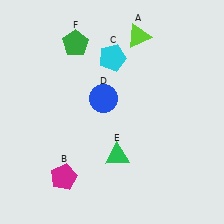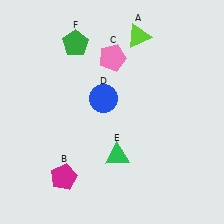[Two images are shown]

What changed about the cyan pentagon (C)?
In Image 1, C is cyan. In Image 2, it changed to pink.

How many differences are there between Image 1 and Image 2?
There is 1 difference between the two images.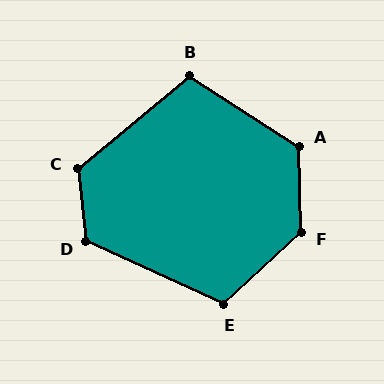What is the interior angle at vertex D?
Approximately 121 degrees (obtuse).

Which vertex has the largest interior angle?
F, at approximately 131 degrees.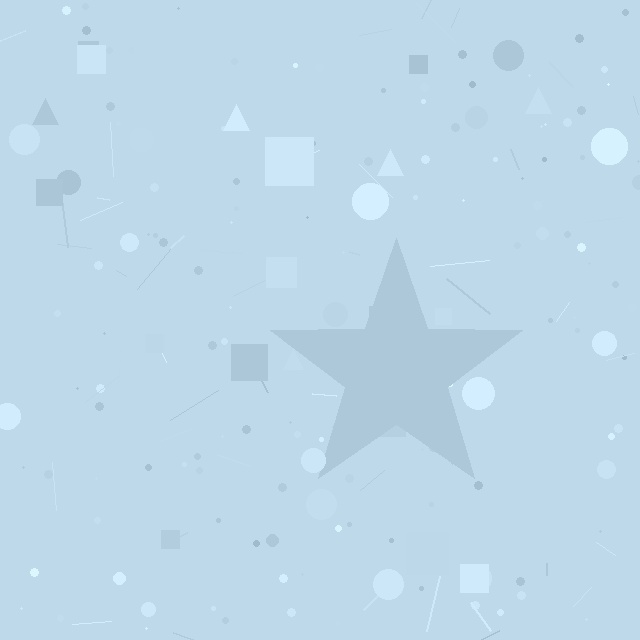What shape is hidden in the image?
A star is hidden in the image.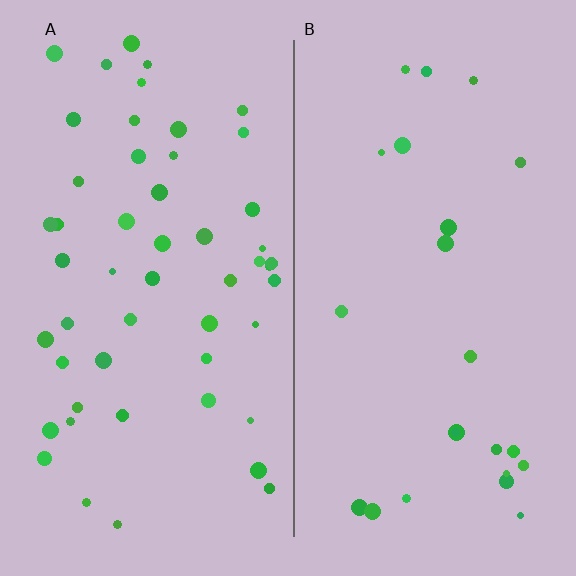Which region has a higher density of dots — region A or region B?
A (the left).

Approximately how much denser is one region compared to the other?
Approximately 2.2× — region A over region B.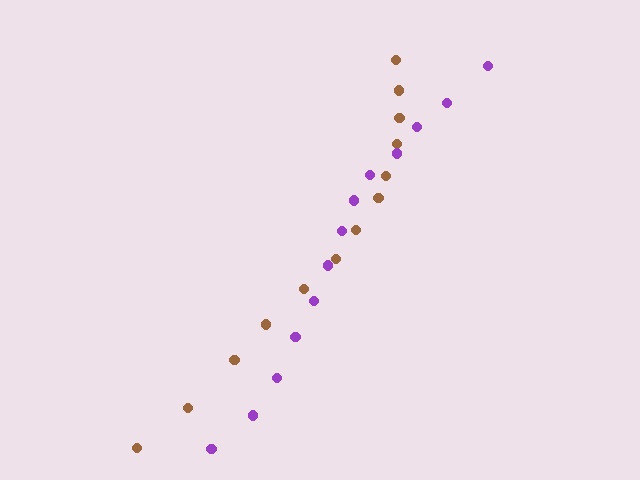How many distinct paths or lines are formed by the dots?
There are 2 distinct paths.